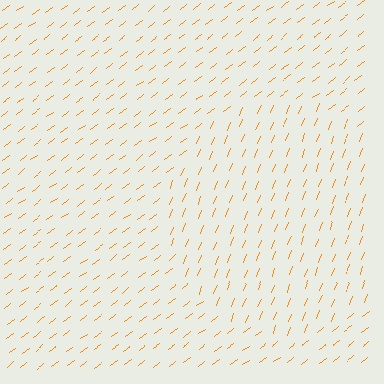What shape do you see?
I see a circle.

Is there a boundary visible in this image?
Yes, there is a texture boundary formed by a change in line orientation.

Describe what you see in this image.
The image is filled with small orange line segments. A circle region in the image has lines oriented differently from the surrounding lines, creating a visible texture boundary.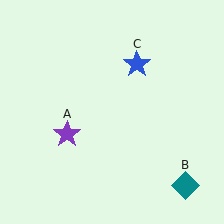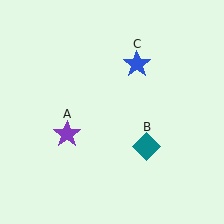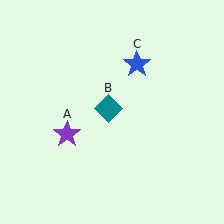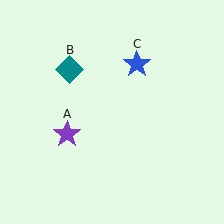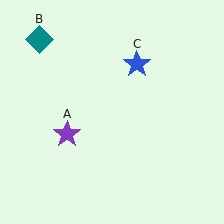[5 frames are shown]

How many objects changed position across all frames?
1 object changed position: teal diamond (object B).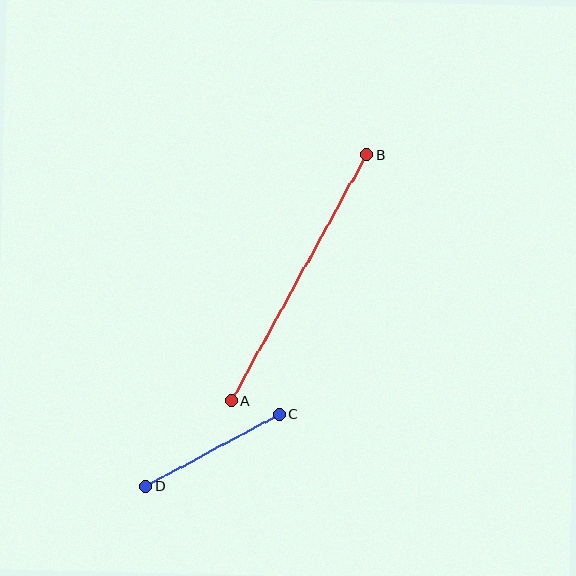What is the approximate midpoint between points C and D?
The midpoint is at approximately (212, 450) pixels.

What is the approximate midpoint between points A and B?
The midpoint is at approximately (299, 278) pixels.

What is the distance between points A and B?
The distance is approximately 281 pixels.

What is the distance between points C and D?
The distance is approximately 151 pixels.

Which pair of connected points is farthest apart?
Points A and B are farthest apart.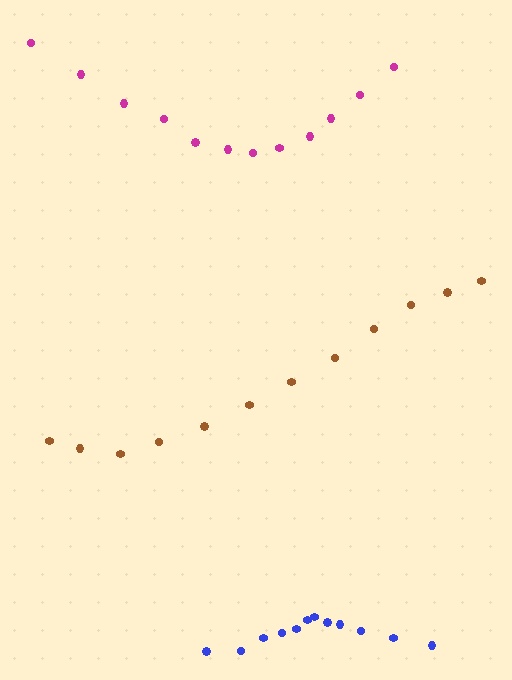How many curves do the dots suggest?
There are 3 distinct paths.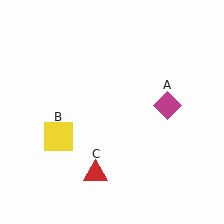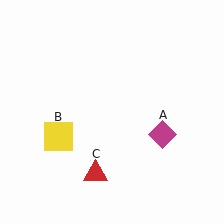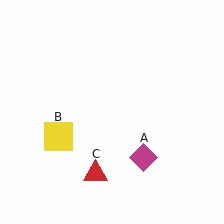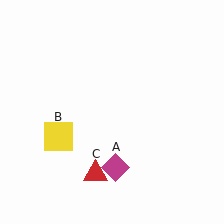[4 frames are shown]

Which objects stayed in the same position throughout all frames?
Yellow square (object B) and red triangle (object C) remained stationary.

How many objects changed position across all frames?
1 object changed position: magenta diamond (object A).